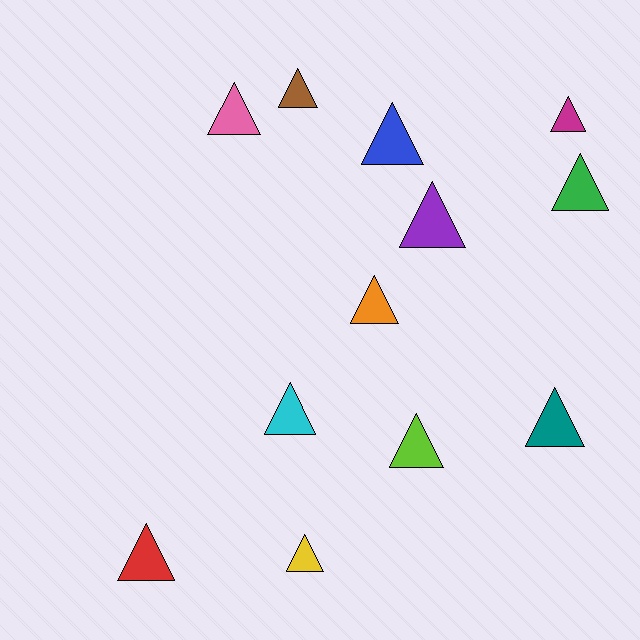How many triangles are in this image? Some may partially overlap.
There are 12 triangles.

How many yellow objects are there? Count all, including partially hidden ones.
There is 1 yellow object.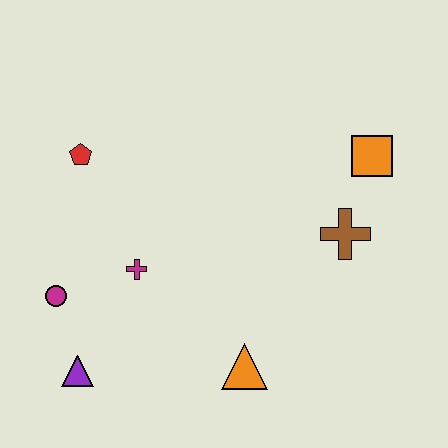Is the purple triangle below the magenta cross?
Yes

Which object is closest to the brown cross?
The orange square is closest to the brown cross.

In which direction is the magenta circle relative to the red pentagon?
The magenta circle is below the red pentagon.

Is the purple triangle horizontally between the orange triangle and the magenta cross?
No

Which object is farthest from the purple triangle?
The orange square is farthest from the purple triangle.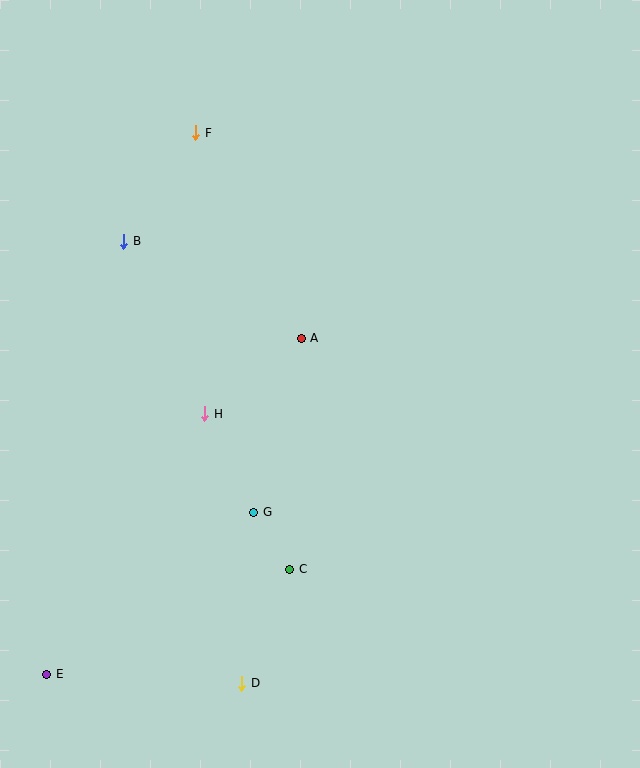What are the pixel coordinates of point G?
Point G is at (254, 512).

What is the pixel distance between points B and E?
The distance between B and E is 440 pixels.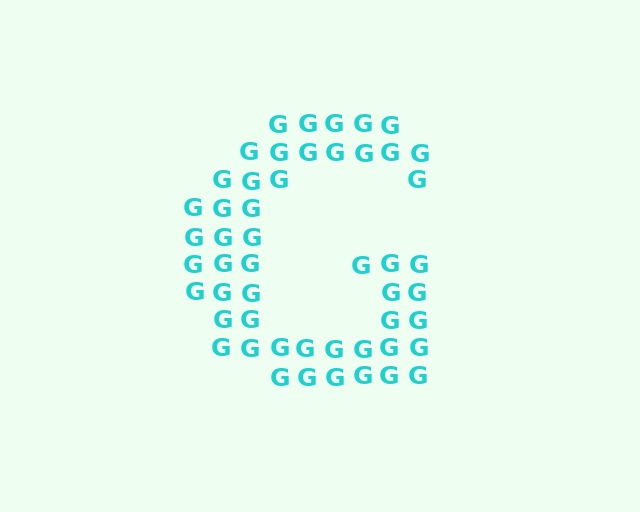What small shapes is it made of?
It is made of small letter G's.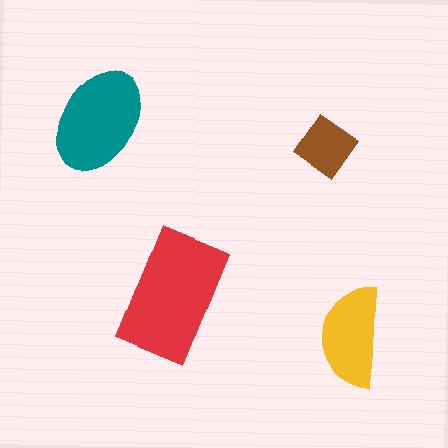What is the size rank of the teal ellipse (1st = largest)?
2nd.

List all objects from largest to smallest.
The red rectangle, the teal ellipse, the yellow semicircle, the brown diamond.